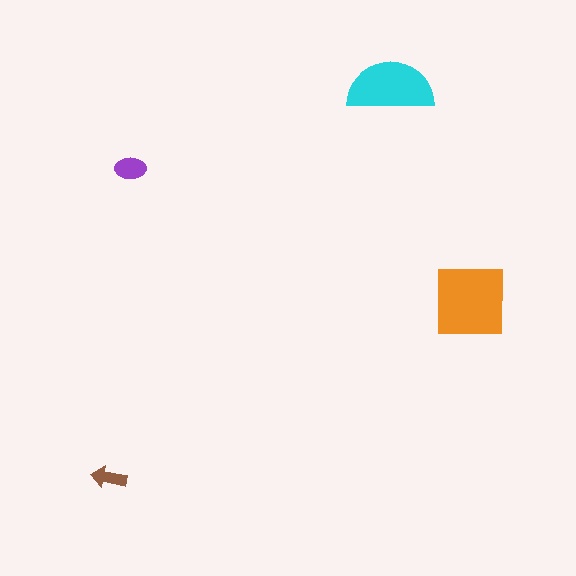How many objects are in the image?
There are 4 objects in the image.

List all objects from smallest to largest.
The brown arrow, the purple ellipse, the cyan semicircle, the orange square.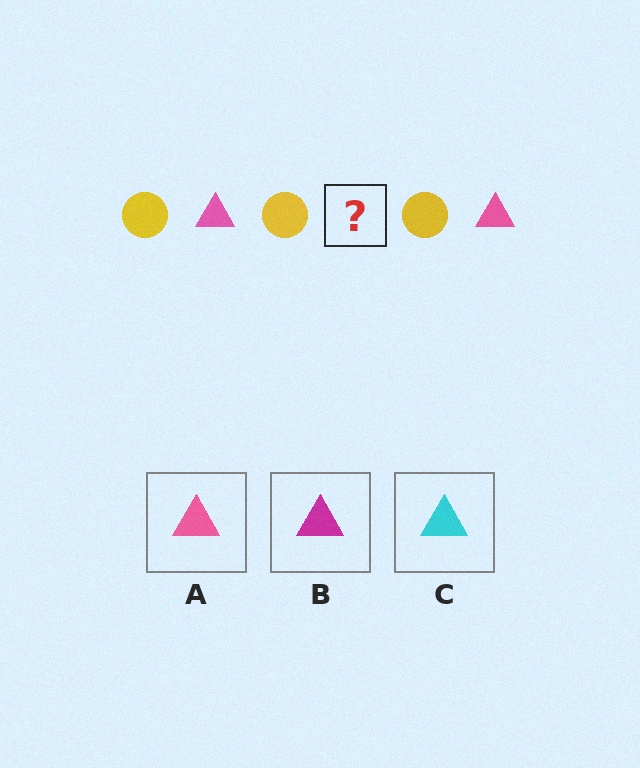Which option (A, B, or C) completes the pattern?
A.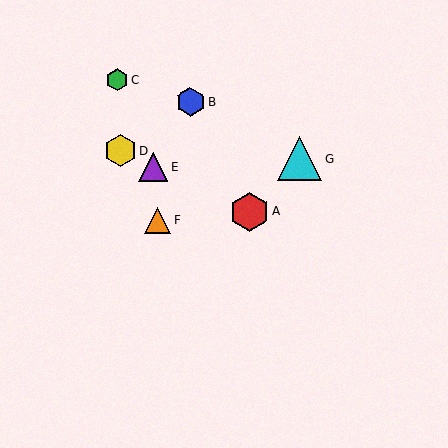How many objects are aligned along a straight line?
3 objects (A, D, E) are aligned along a straight line.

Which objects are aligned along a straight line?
Objects A, D, E are aligned along a straight line.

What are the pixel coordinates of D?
Object D is at (121, 151).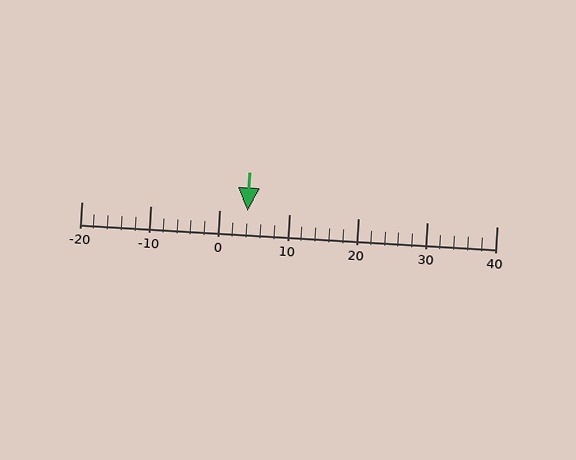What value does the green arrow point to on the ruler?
The green arrow points to approximately 4.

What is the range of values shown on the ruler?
The ruler shows values from -20 to 40.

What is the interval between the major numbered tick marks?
The major tick marks are spaced 10 units apart.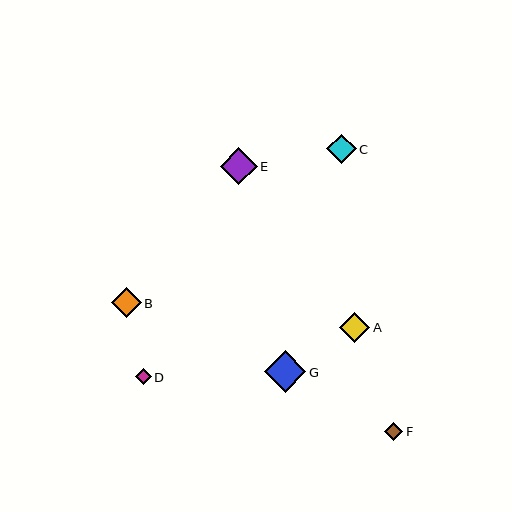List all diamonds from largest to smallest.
From largest to smallest: G, E, A, C, B, F, D.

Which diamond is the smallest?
Diamond D is the smallest with a size of approximately 16 pixels.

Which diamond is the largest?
Diamond G is the largest with a size of approximately 42 pixels.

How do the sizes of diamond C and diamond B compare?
Diamond C and diamond B are approximately the same size.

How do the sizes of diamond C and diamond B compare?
Diamond C and diamond B are approximately the same size.